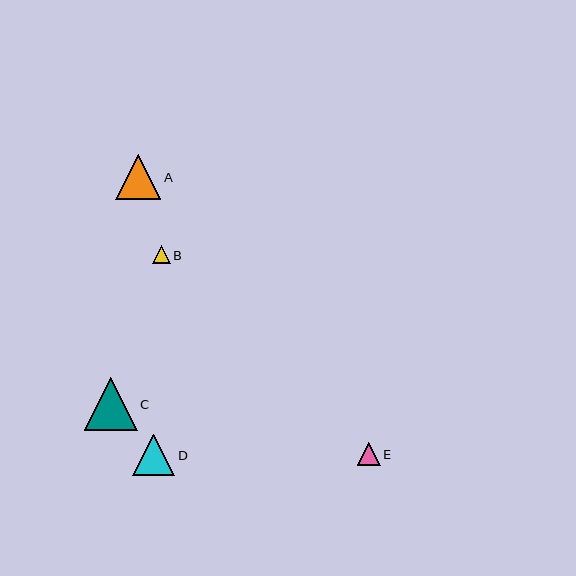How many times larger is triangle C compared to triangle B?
Triangle C is approximately 3.0 times the size of triangle B.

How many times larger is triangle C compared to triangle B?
Triangle C is approximately 3.0 times the size of triangle B.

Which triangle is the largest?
Triangle C is the largest with a size of approximately 53 pixels.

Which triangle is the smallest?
Triangle B is the smallest with a size of approximately 18 pixels.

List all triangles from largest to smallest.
From largest to smallest: C, A, D, E, B.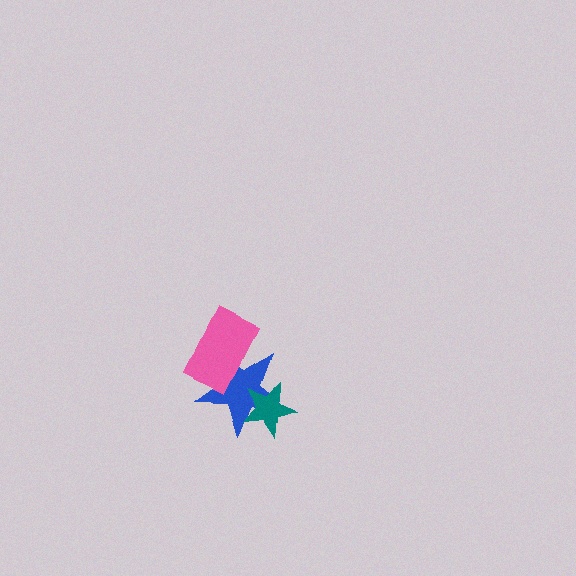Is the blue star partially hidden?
Yes, it is partially covered by another shape.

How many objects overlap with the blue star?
2 objects overlap with the blue star.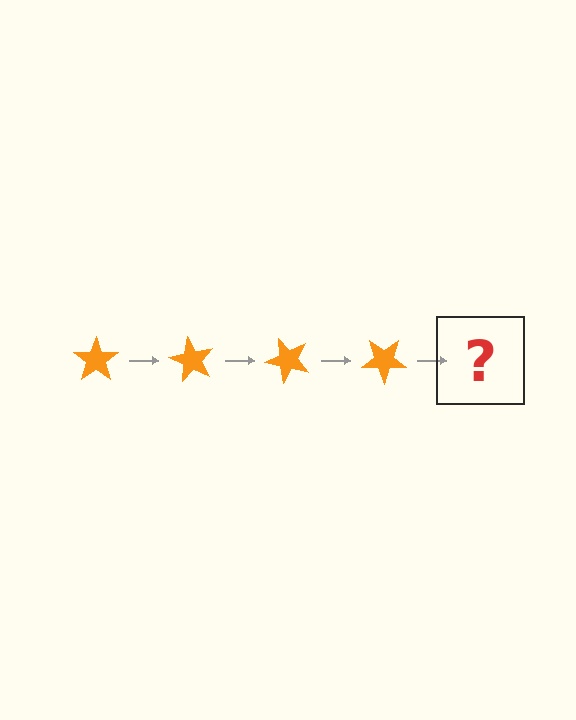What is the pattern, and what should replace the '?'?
The pattern is that the star rotates 60 degrees each step. The '?' should be an orange star rotated 240 degrees.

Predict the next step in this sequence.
The next step is an orange star rotated 240 degrees.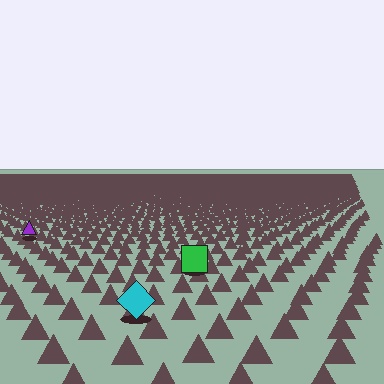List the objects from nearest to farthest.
From nearest to farthest: the cyan diamond, the green square, the purple triangle.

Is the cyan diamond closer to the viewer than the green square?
Yes. The cyan diamond is closer — you can tell from the texture gradient: the ground texture is coarser near it.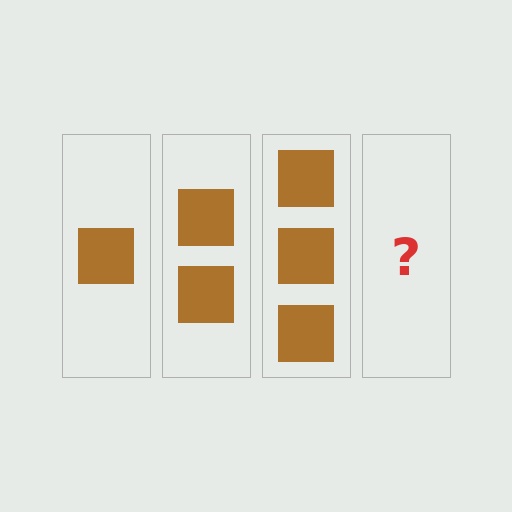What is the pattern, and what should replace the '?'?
The pattern is that each step adds one more square. The '?' should be 4 squares.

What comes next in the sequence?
The next element should be 4 squares.